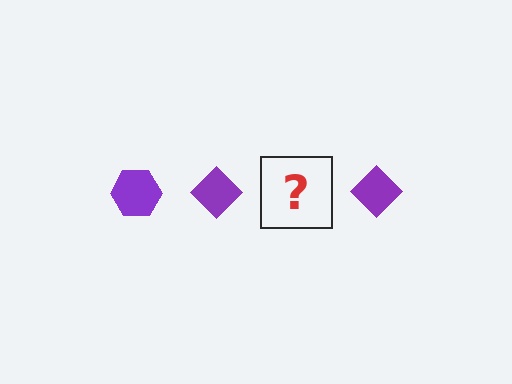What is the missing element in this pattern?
The missing element is a purple hexagon.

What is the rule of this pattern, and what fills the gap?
The rule is that the pattern cycles through hexagon, diamond shapes in purple. The gap should be filled with a purple hexagon.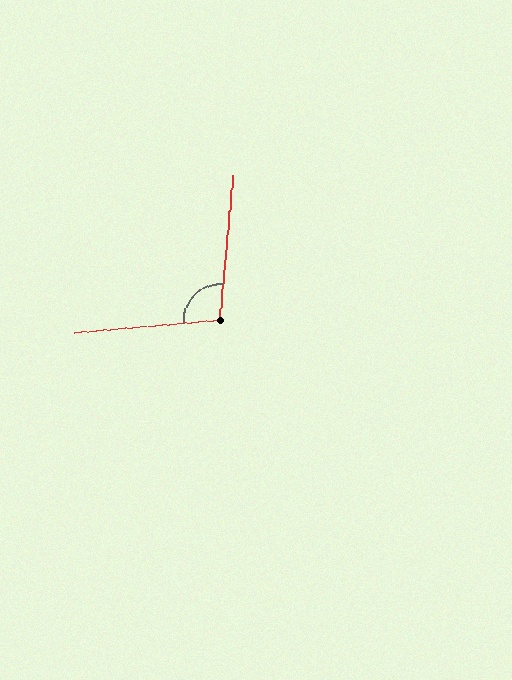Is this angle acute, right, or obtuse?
It is obtuse.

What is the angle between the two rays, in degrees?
Approximately 100 degrees.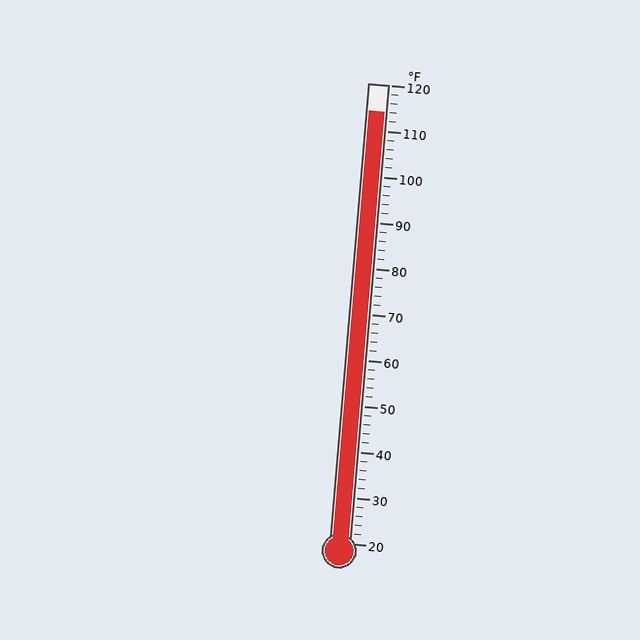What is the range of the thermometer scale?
The thermometer scale ranges from 20°F to 120°F.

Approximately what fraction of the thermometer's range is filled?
The thermometer is filled to approximately 95% of its range.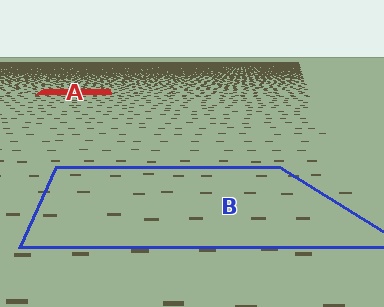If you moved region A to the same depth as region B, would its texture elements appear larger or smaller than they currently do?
They would appear larger. At a closer depth, the same texture elements are projected at a bigger on-screen size.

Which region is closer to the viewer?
Region B is closer. The texture elements there are larger and more spread out.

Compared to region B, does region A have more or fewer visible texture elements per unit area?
Region A has more texture elements per unit area — they are packed more densely because it is farther away.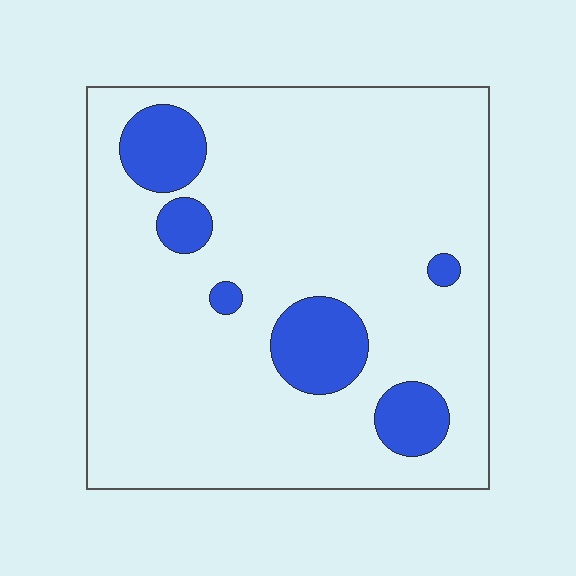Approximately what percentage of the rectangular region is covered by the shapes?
Approximately 15%.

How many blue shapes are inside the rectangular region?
6.